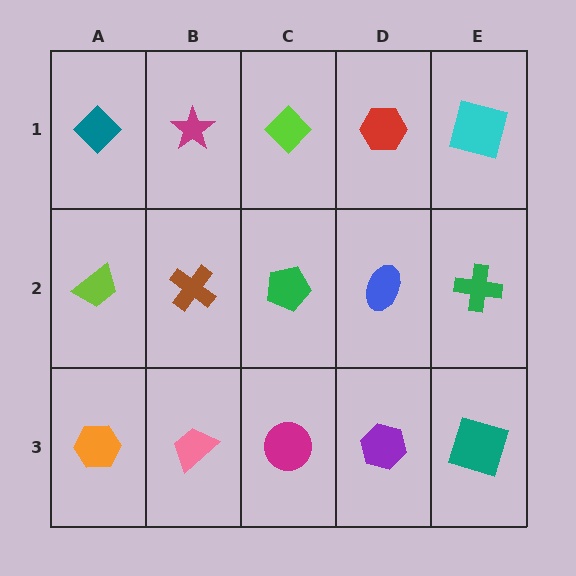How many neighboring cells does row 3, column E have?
2.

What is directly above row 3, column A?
A lime trapezoid.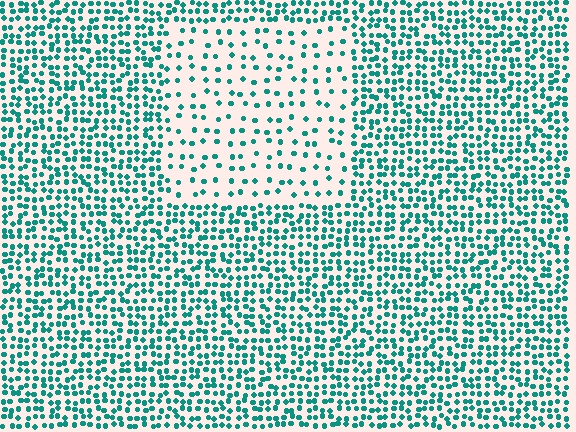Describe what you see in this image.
The image contains small teal elements arranged at two different densities. A rectangle-shaped region is visible where the elements are less densely packed than the surrounding area.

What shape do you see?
I see a rectangle.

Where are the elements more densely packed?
The elements are more densely packed outside the rectangle boundary.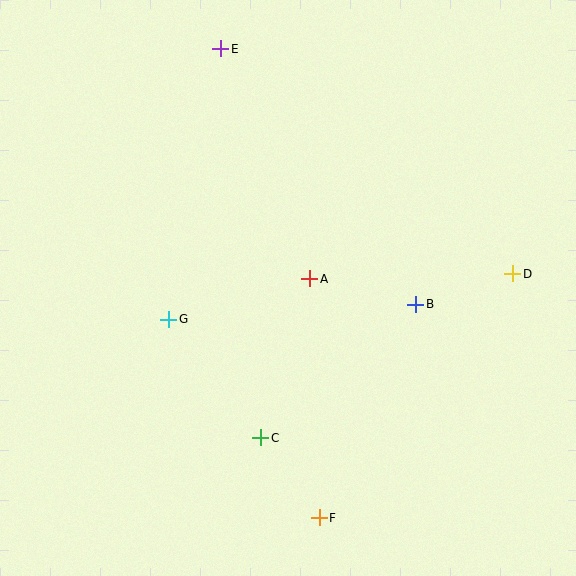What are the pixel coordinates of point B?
Point B is at (416, 304).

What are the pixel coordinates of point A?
Point A is at (310, 279).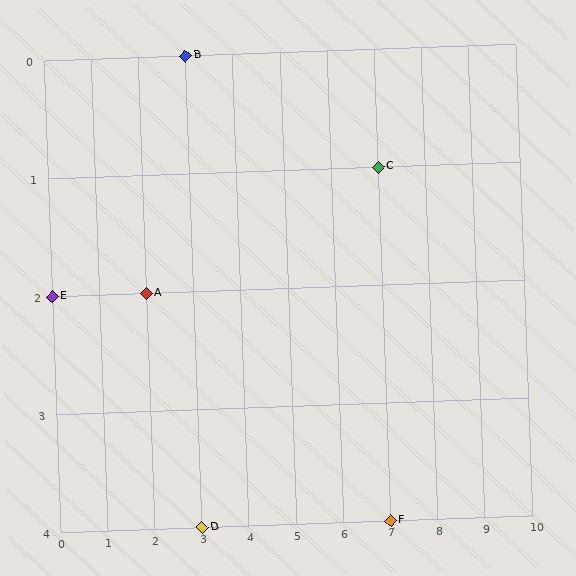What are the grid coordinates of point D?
Point D is at grid coordinates (3, 4).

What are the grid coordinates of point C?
Point C is at grid coordinates (7, 1).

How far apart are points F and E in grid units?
Points F and E are 7 columns and 2 rows apart (about 7.3 grid units diagonally).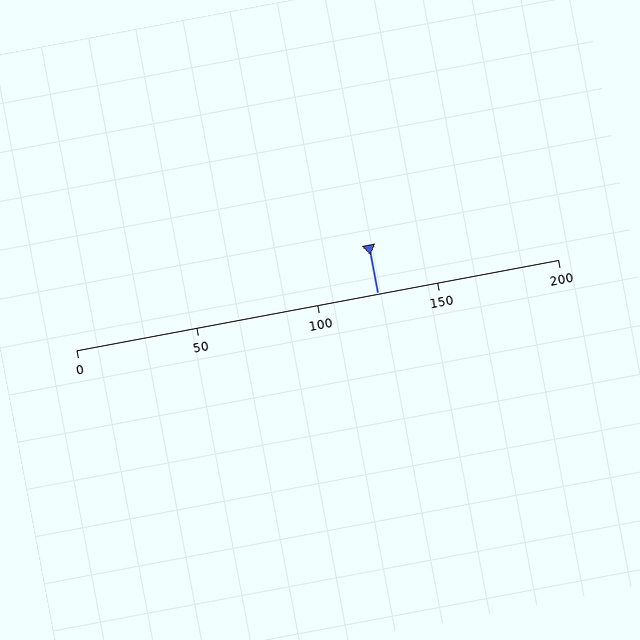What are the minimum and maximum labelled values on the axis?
The axis runs from 0 to 200.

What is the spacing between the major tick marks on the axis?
The major ticks are spaced 50 apart.